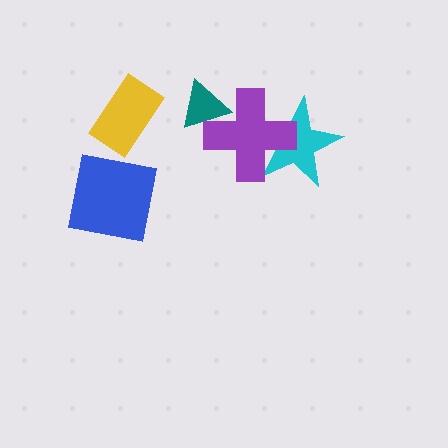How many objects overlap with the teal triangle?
1 object overlaps with the teal triangle.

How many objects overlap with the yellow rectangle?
0 objects overlap with the yellow rectangle.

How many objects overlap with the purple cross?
2 objects overlap with the purple cross.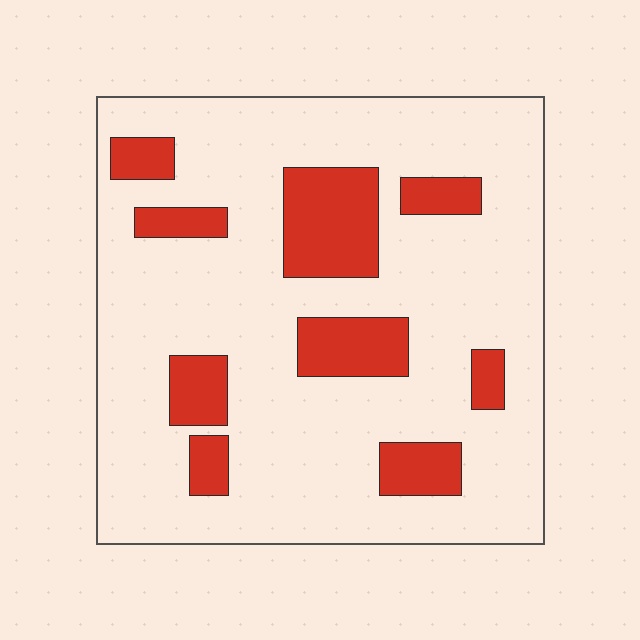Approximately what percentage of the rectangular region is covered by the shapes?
Approximately 20%.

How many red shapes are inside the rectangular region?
9.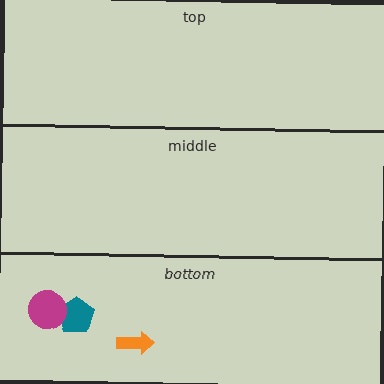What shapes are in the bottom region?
The teal pentagon, the magenta circle, the orange arrow.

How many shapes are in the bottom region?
3.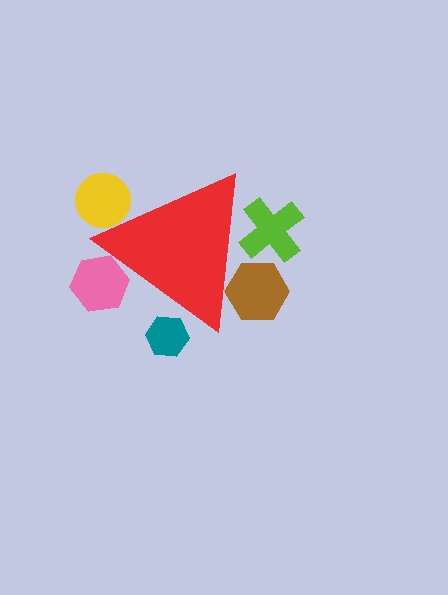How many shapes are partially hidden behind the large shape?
5 shapes are partially hidden.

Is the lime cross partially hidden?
Yes, the lime cross is partially hidden behind the red triangle.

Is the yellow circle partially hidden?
Yes, the yellow circle is partially hidden behind the red triangle.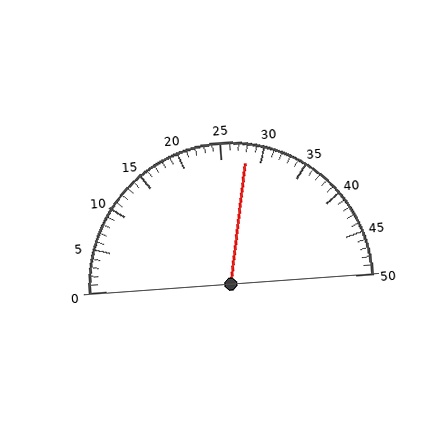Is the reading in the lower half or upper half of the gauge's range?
The reading is in the upper half of the range (0 to 50).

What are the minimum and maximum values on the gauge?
The gauge ranges from 0 to 50.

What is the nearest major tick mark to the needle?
The nearest major tick mark is 30.